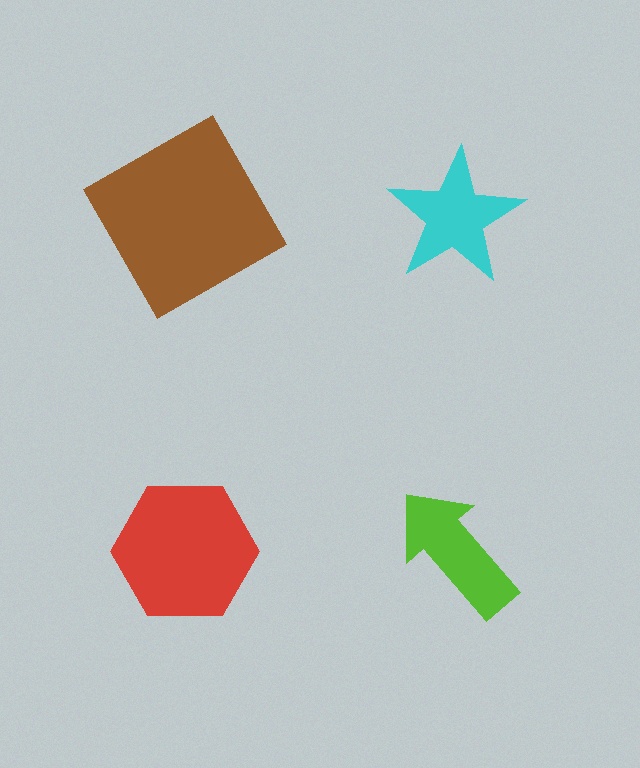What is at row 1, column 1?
A brown square.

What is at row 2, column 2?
A lime arrow.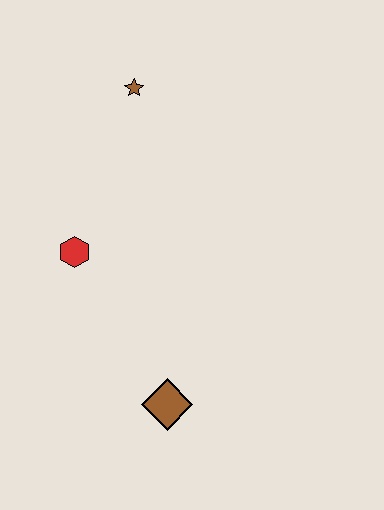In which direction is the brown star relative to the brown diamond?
The brown star is above the brown diamond.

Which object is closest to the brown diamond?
The red hexagon is closest to the brown diamond.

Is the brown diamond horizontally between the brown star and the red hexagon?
No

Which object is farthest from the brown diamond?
The brown star is farthest from the brown diamond.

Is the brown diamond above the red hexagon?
No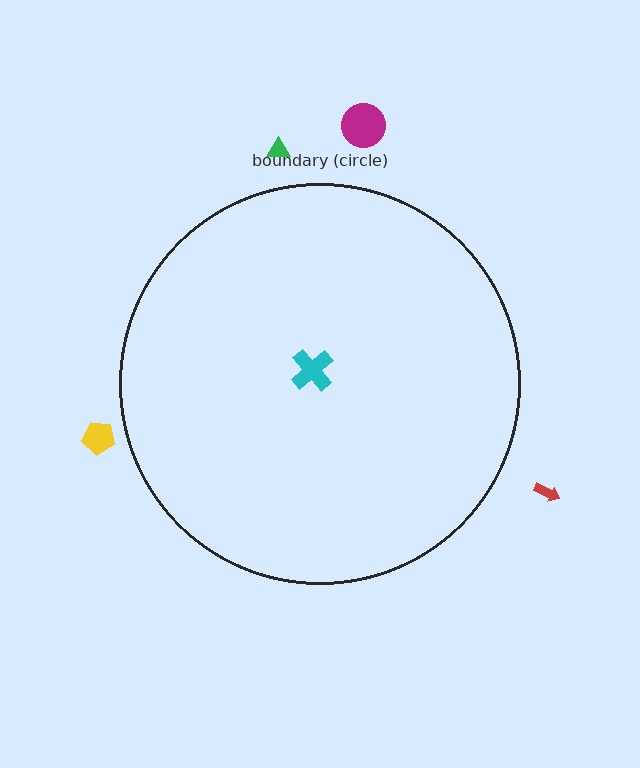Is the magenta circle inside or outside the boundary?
Outside.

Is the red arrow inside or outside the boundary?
Outside.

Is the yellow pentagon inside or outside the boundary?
Outside.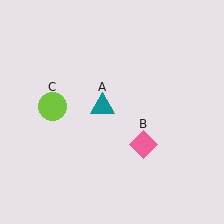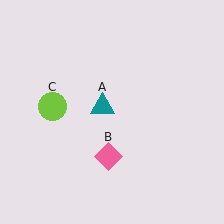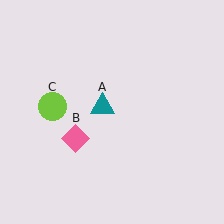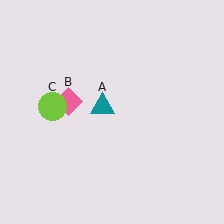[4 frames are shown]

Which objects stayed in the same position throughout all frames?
Teal triangle (object A) and lime circle (object C) remained stationary.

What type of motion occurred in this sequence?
The pink diamond (object B) rotated clockwise around the center of the scene.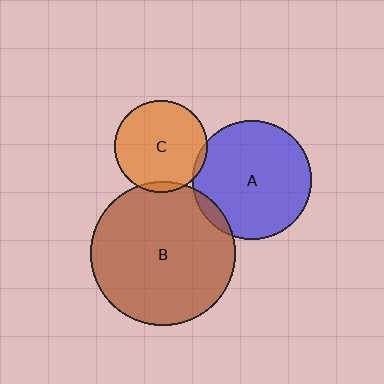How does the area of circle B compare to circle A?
Approximately 1.5 times.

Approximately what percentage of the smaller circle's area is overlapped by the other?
Approximately 5%.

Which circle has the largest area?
Circle B (brown).